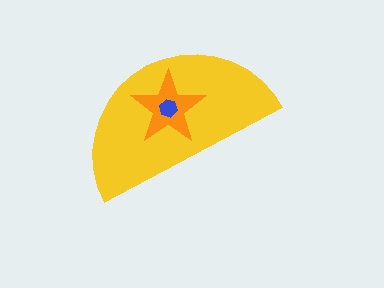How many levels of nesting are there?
3.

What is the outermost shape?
The yellow semicircle.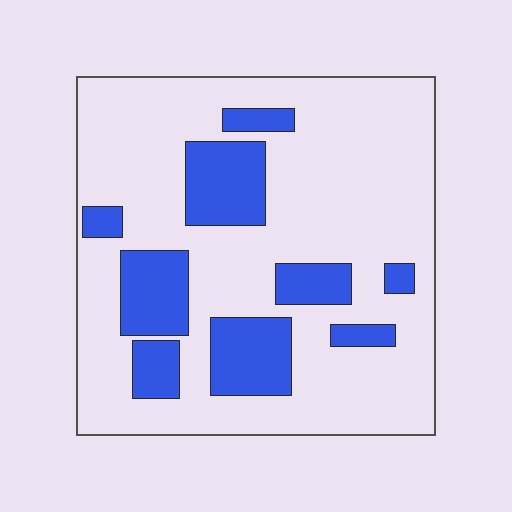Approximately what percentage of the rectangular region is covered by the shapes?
Approximately 25%.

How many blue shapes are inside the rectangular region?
9.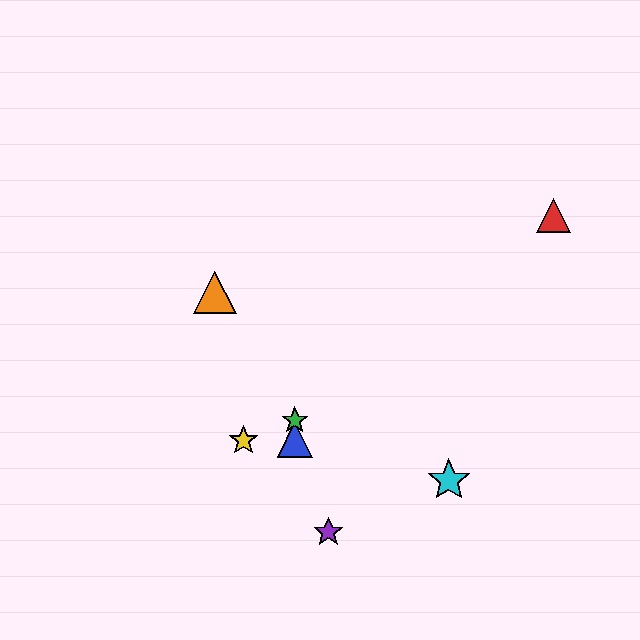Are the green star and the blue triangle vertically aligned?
Yes, both are at x≈295.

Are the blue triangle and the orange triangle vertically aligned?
No, the blue triangle is at x≈295 and the orange triangle is at x≈215.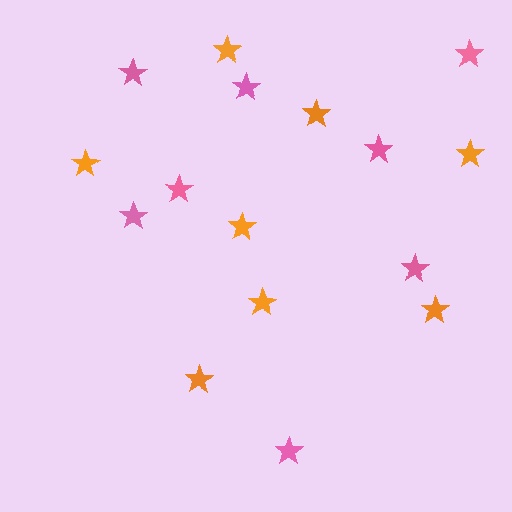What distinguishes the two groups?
There are 2 groups: one group of orange stars (8) and one group of pink stars (8).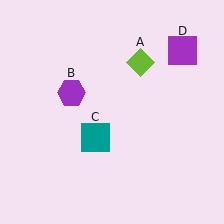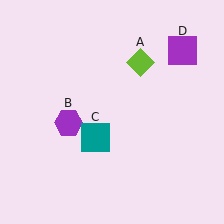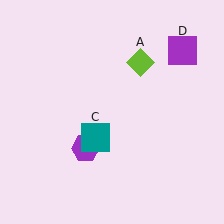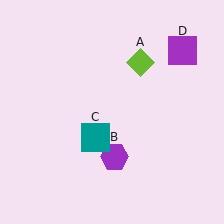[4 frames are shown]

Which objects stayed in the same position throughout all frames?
Lime diamond (object A) and teal square (object C) and purple square (object D) remained stationary.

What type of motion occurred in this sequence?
The purple hexagon (object B) rotated counterclockwise around the center of the scene.